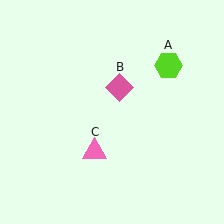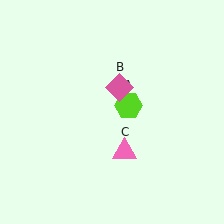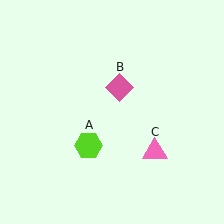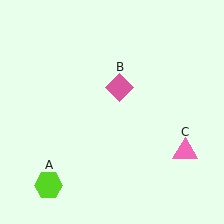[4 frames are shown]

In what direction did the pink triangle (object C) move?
The pink triangle (object C) moved right.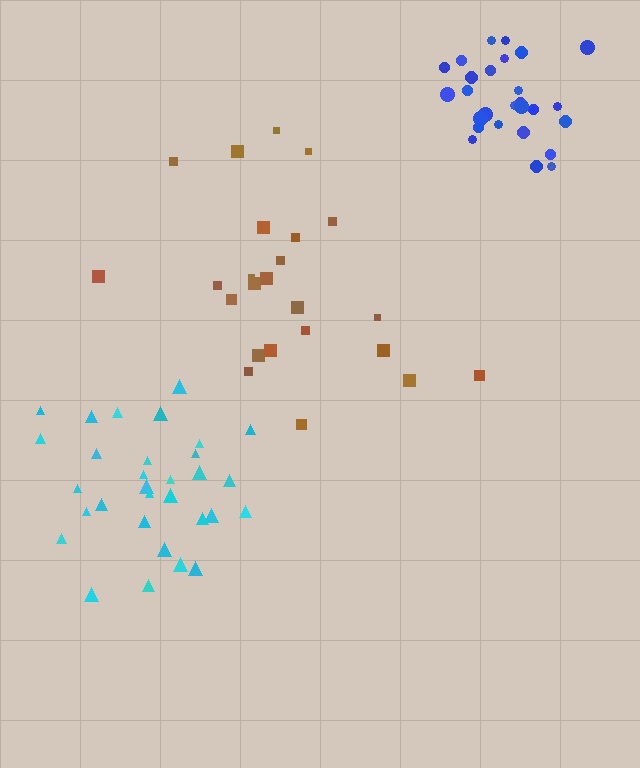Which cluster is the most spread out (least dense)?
Brown.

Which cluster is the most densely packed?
Blue.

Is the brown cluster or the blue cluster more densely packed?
Blue.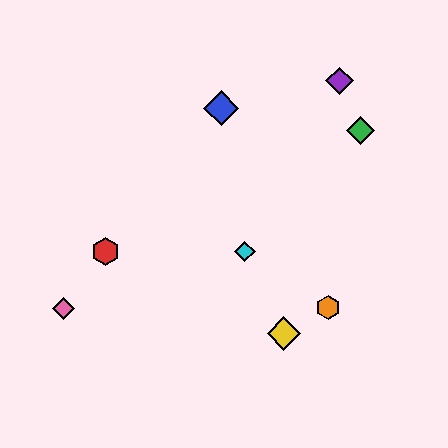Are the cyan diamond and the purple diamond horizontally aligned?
No, the cyan diamond is at y≈251 and the purple diamond is at y≈81.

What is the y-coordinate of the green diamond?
The green diamond is at y≈130.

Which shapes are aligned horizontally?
The red hexagon, the cyan diamond are aligned horizontally.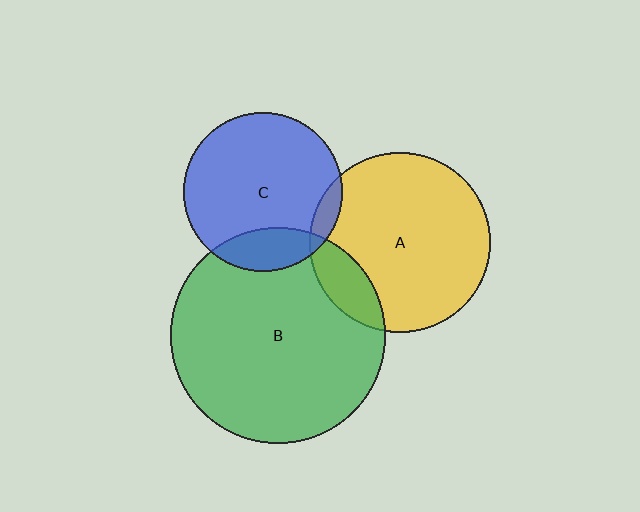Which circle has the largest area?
Circle B (green).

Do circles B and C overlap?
Yes.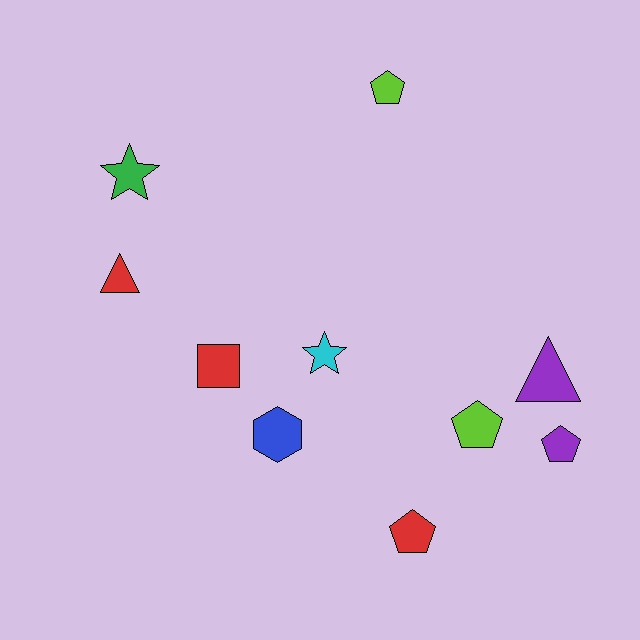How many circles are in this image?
There are no circles.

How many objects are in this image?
There are 10 objects.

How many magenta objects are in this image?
There are no magenta objects.